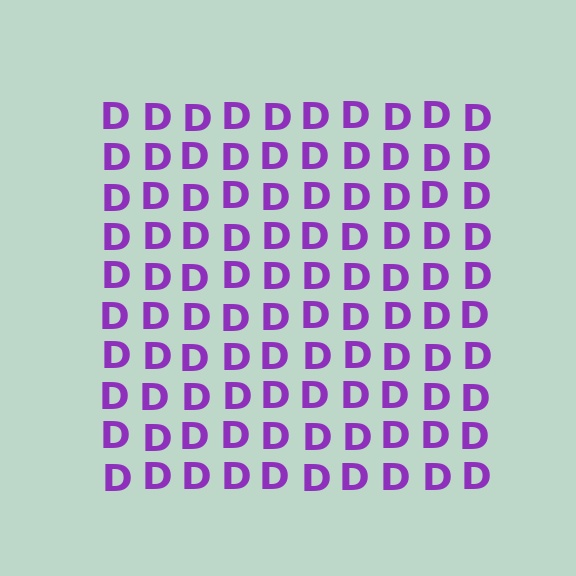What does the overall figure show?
The overall figure shows a square.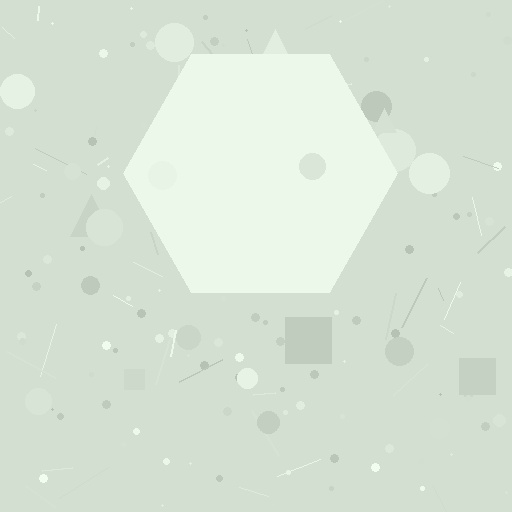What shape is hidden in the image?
A hexagon is hidden in the image.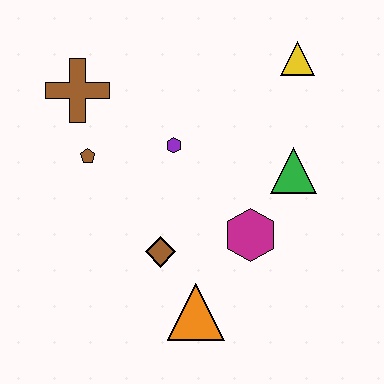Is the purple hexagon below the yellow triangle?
Yes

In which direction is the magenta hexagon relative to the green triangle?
The magenta hexagon is below the green triangle.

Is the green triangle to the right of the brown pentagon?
Yes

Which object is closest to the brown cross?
The brown pentagon is closest to the brown cross.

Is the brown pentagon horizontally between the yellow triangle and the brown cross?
Yes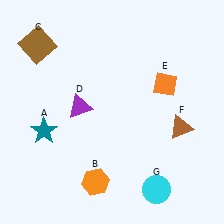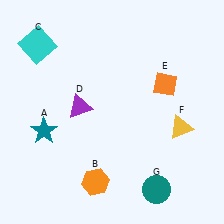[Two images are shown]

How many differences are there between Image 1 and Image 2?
There are 3 differences between the two images.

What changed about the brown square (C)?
In Image 1, C is brown. In Image 2, it changed to cyan.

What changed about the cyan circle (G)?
In Image 1, G is cyan. In Image 2, it changed to teal.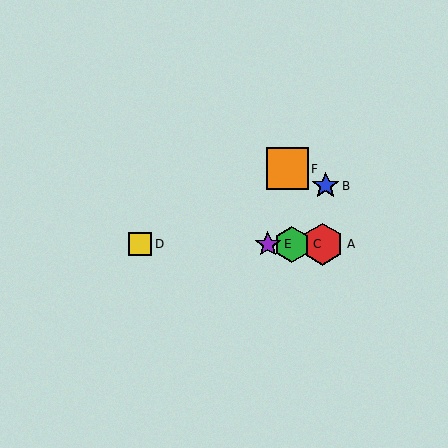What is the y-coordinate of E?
Object E is at y≈244.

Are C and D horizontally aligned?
Yes, both are at y≈244.